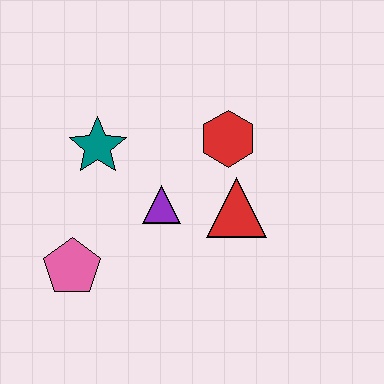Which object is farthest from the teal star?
The red triangle is farthest from the teal star.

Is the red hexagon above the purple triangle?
Yes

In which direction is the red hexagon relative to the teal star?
The red hexagon is to the right of the teal star.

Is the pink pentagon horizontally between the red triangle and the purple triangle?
No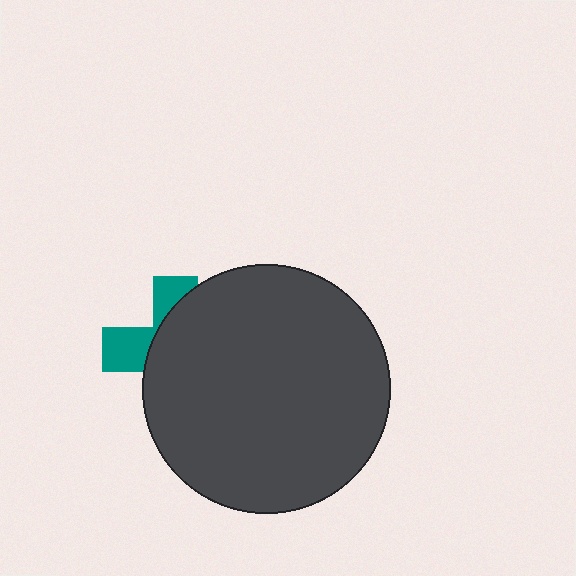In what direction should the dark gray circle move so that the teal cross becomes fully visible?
The dark gray circle should move right. That is the shortest direction to clear the overlap and leave the teal cross fully visible.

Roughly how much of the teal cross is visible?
A small part of it is visible (roughly 31%).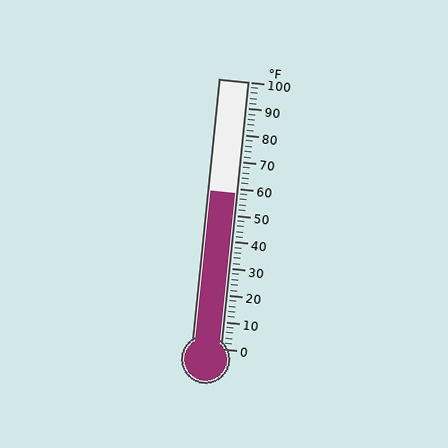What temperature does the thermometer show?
The thermometer shows approximately 58°F.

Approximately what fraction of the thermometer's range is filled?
The thermometer is filled to approximately 60% of its range.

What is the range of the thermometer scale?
The thermometer scale ranges from 0°F to 100°F.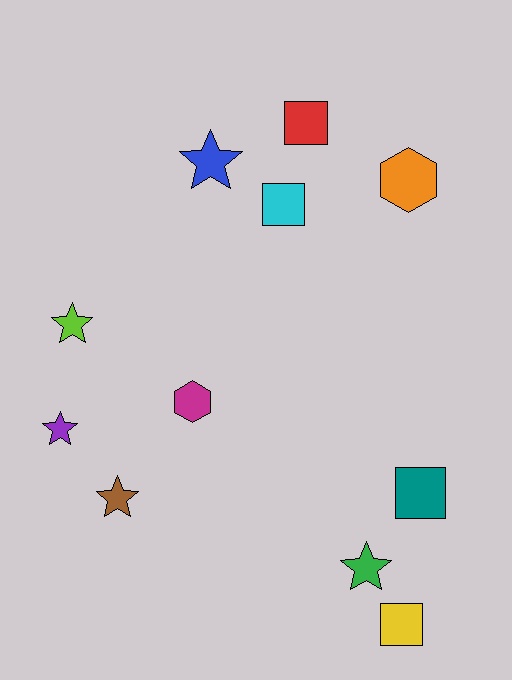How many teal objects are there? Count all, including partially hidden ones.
There is 1 teal object.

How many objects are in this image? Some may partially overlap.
There are 11 objects.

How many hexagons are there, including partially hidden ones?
There are 2 hexagons.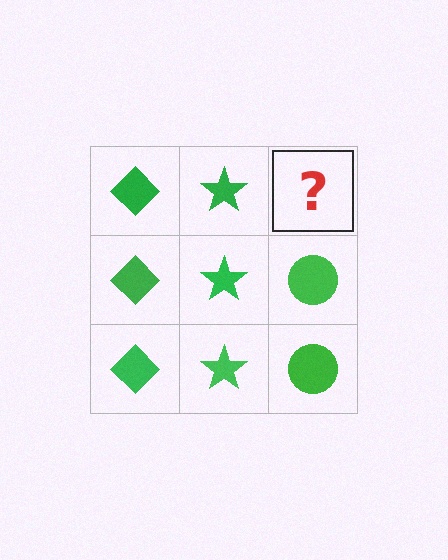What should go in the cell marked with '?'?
The missing cell should contain a green circle.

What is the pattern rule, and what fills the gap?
The rule is that each column has a consistent shape. The gap should be filled with a green circle.